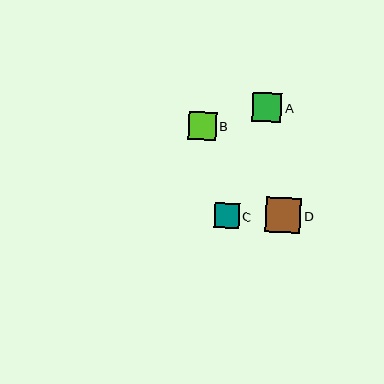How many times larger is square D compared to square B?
Square D is approximately 1.3 times the size of square B.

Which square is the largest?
Square D is the largest with a size of approximately 35 pixels.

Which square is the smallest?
Square C is the smallest with a size of approximately 25 pixels.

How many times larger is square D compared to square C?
Square D is approximately 1.4 times the size of square C.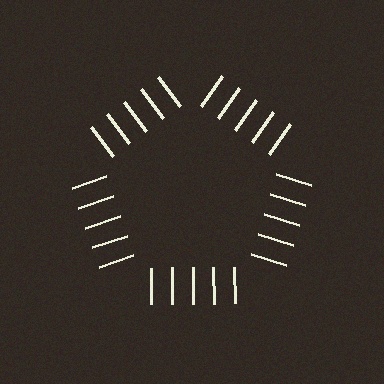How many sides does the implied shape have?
5 sides — the line-ends trace a pentagon.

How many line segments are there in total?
25 — 5 along each of the 5 edges.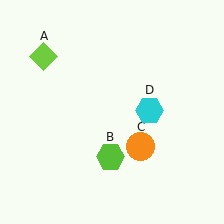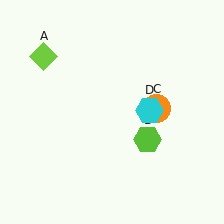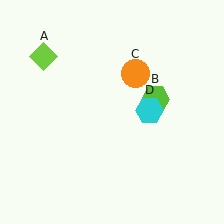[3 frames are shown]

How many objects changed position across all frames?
2 objects changed position: lime hexagon (object B), orange circle (object C).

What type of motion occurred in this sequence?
The lime hexagon (object B), orange circle (object C) rotated counterclockwise around the center of the scene.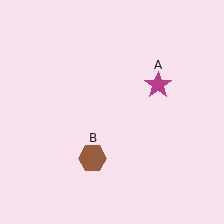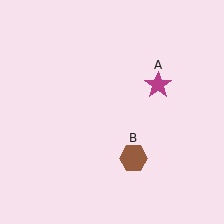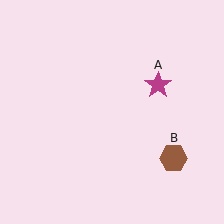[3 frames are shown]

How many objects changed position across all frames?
1 object changed position: brown hexagon (object B).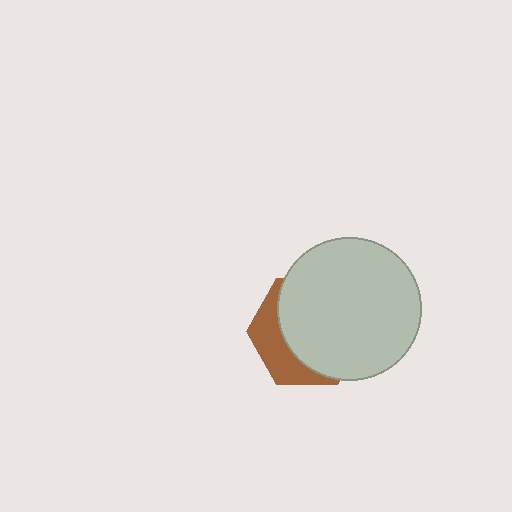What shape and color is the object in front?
The object in front is a light gray circle.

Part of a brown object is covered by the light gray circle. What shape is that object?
It is a hexagon.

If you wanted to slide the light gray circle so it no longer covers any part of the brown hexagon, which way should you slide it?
Slide it toward the upper-right — that is the most direct way to separate the two shapes.